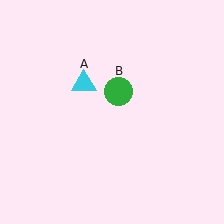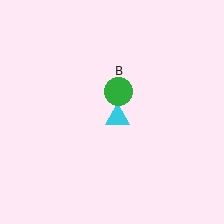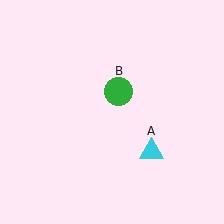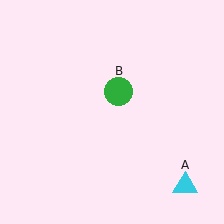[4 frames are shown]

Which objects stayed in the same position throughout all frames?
Green circle (object B) remained stationary.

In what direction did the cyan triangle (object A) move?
The cyan triangle (object A) moved down and to the right.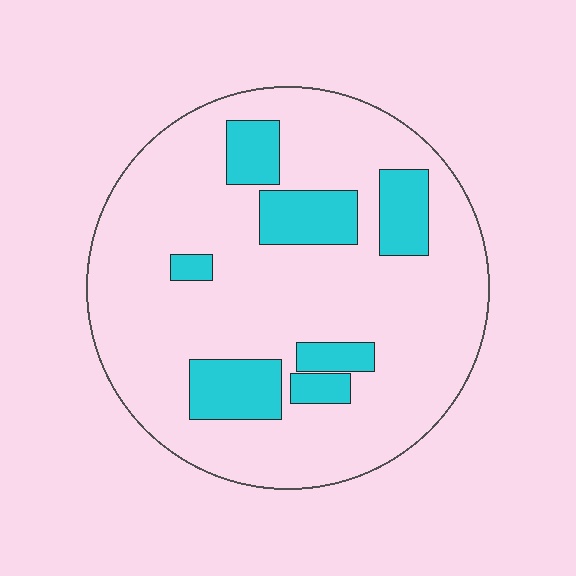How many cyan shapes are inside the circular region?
7.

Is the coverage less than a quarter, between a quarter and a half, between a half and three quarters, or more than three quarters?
Less than a quarter.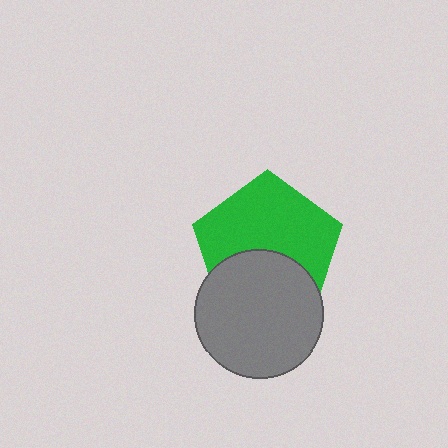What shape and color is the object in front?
The object in front is a gray circle.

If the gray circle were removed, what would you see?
You would see the complete green pentagon.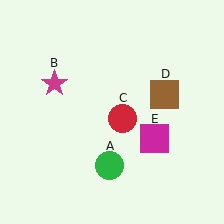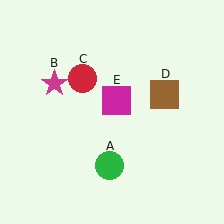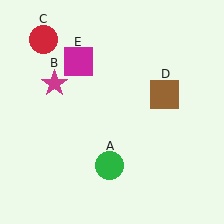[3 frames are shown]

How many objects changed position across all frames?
2 objects changed position: red circle (object C), magenta square (object E).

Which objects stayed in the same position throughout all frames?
Green circle (object A) and magenta star (object B) and brown square (object D) remained stationary.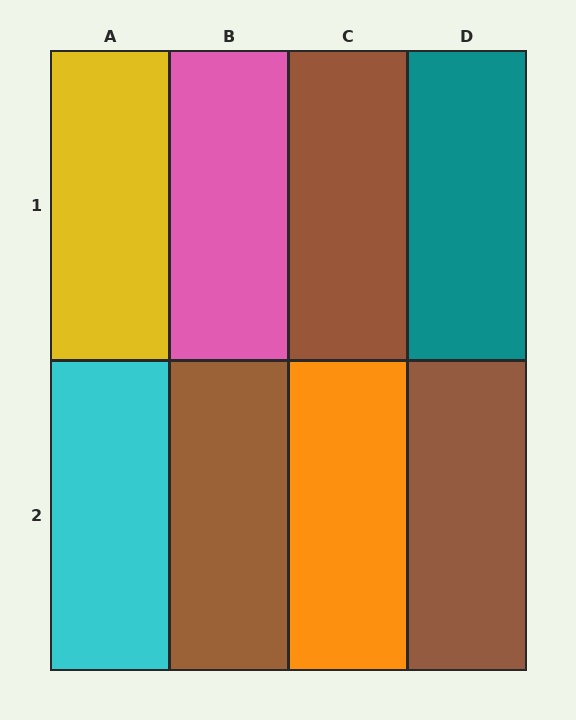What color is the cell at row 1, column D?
Teal.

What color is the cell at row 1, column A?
Yellow.